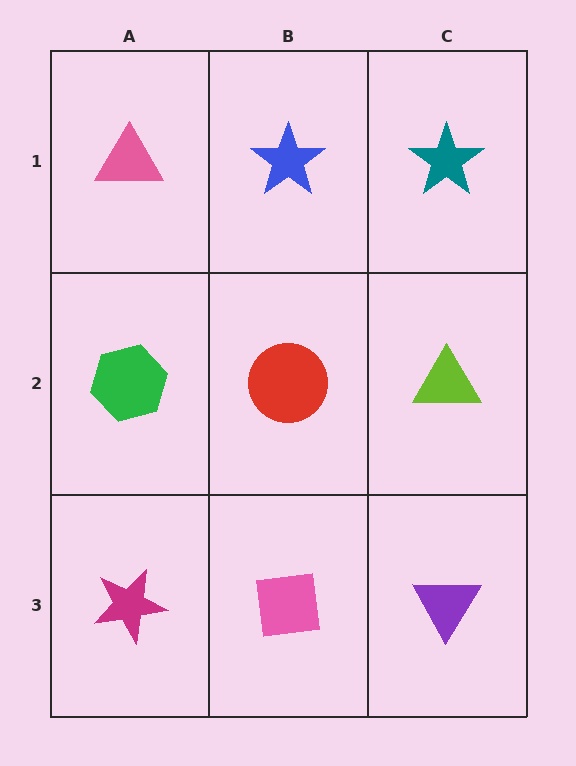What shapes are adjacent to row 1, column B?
A red circle (row 2, column B), a pink triangle (row 1, column A), a teal star (row 1, column C).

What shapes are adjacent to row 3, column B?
A red circle (row 2, column B), a magenta star (row 3, column A), a purple triangle (row 3, column C).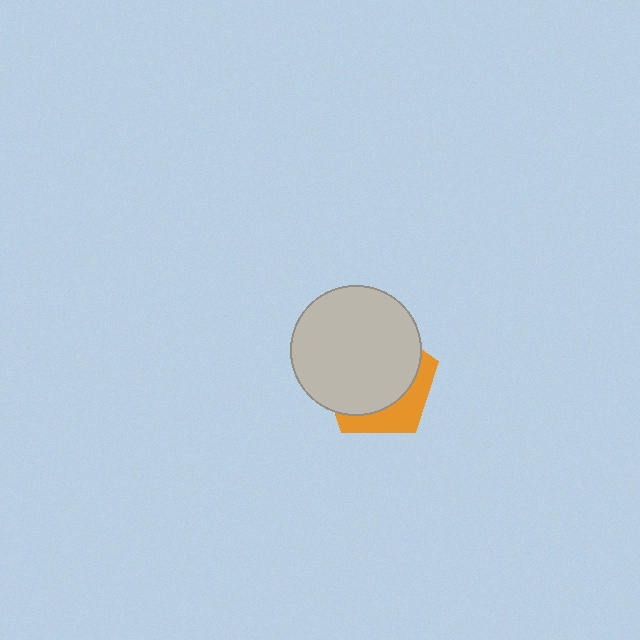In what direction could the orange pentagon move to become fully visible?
The orange pentagon could move toward the lower-right. That would shift it out from behind the light gray circle entirely.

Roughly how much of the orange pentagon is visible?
A small part of it is visible (roughly 30%).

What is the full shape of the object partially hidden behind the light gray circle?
The partially hidden object is an orange pentagon.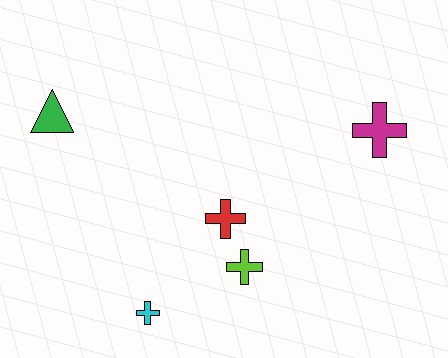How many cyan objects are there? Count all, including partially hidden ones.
There is 1 cyan object.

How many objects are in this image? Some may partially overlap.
There are 5 objects.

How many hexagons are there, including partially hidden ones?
There are no hexagons.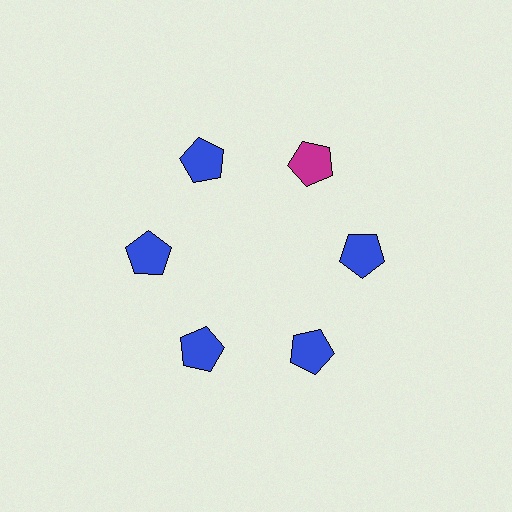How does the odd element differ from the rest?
It has a different color: magenta instead of blue.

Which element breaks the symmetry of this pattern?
The magenta pentagon at roughly the 1 o'clock position breaks the symmetry. All other shapes are blue pentagons.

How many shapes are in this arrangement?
There are 6 shapes arranged in a ring pattern.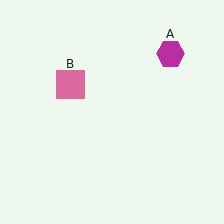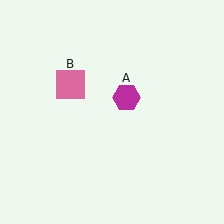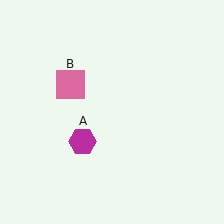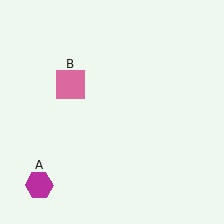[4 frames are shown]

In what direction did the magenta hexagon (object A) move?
The magenta hexagon (object A) moved down and to the left.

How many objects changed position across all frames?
1 object changed position: magenta hexagon (object A).